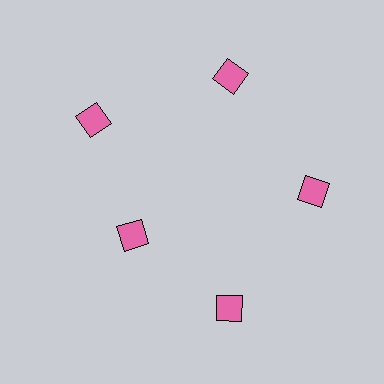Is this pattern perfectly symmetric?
No. The 5 pink diamonds are arranged in a ring, but one element near the 8 o'clock position is pulled inward toward the center, breaking the 5-fold rotational symmetry.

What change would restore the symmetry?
The symmetry would be restored by moving it outward, back onto the ring so that all 5 diamonds sit at equal angles and equal distance from the center.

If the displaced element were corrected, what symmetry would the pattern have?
It would have 5-fold rotational symmetry — the pattern would map onto itself every 72 degrees.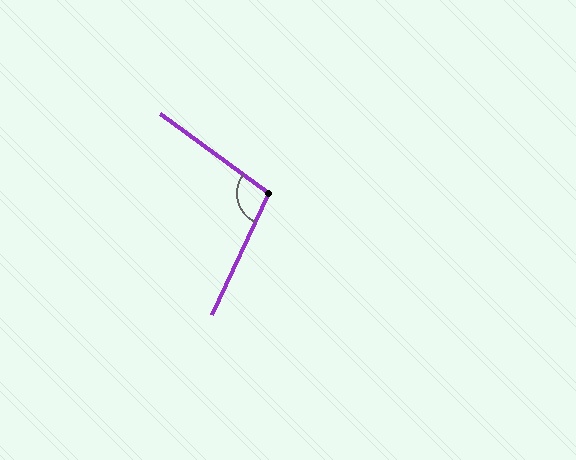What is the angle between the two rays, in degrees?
Approximately 101 degrees.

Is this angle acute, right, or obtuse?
It is obtuse.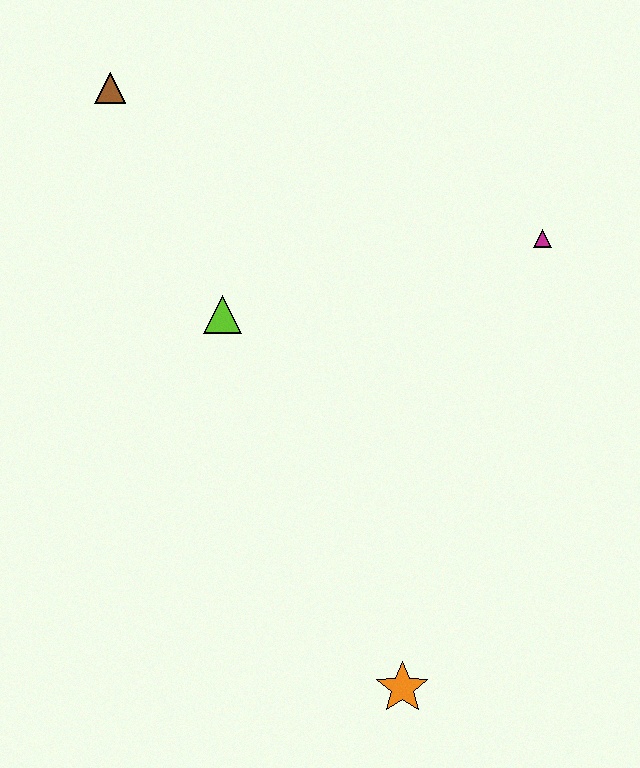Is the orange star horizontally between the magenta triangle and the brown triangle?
Yes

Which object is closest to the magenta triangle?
The lime triangle is closest to the magenta triangle.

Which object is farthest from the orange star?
The brown triangle is farthest from the orange star.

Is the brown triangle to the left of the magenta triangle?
Yes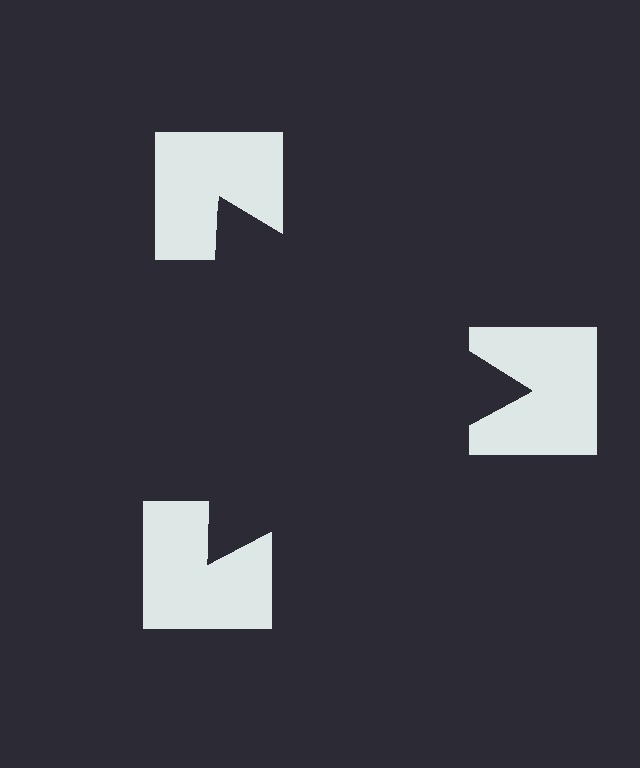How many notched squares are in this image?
There are 3 — one at each vertex of the illusory triangle.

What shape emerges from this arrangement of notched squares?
An illusory triangle — its edges are inferred from the aligned wedge cuts in the notched squares, not physically drawn.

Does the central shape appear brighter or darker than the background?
It typically appears slightly darker than the background, even though no actual brightness change is drawn.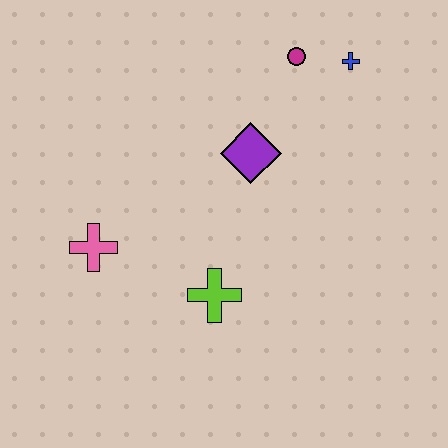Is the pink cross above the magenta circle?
No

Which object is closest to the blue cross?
The magenta circle is closest to the blue cross.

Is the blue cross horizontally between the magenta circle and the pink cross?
No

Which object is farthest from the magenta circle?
The pink cross is farthest from the magenta circle.